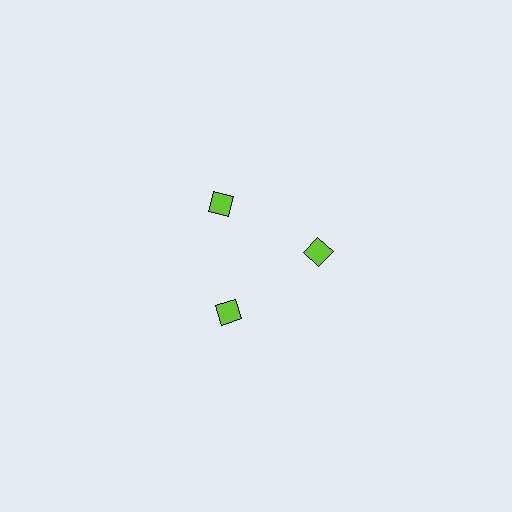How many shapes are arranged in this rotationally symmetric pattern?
There are 3 shapes, arranged in 3 groups of 1.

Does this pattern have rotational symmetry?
Yes, this pattern has 3-fold rotational symmetry. It looks the same after rotating 120 degrees around the center.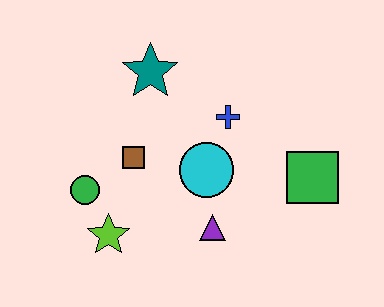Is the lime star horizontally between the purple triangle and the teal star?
No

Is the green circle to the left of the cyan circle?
Yes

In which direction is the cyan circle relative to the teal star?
The cyan circle is below the teal star.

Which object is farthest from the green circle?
The green square is farthest from the green circle.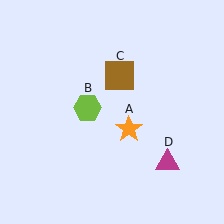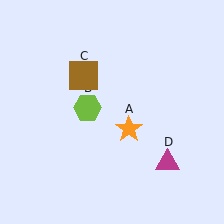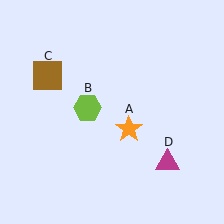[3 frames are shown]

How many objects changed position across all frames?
1 object changed position: brown square (object C).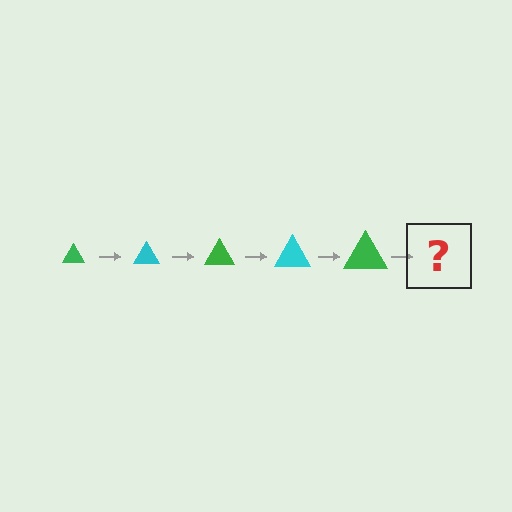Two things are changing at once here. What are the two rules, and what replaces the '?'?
The two rules are that the triangle grows larger each step and the color cycles through green and cyan. The '?' should be a cyan triangle, larger than the previous one.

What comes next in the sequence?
The next element should be a cyan triangle, larger than the previous one.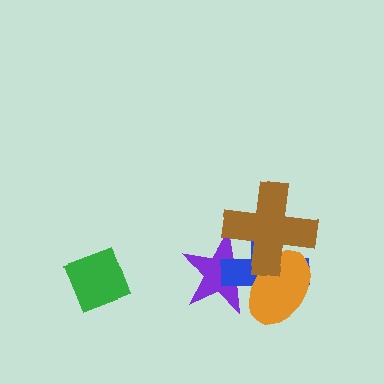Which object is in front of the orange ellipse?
The brown cross is in front of the orange ellipse.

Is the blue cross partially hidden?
Yes, it is partially covered by another shape.